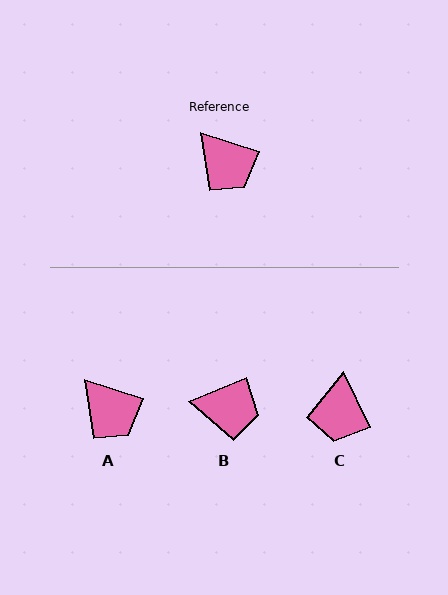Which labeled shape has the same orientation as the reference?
A.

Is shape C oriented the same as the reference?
No, it is off by about 47 degrees.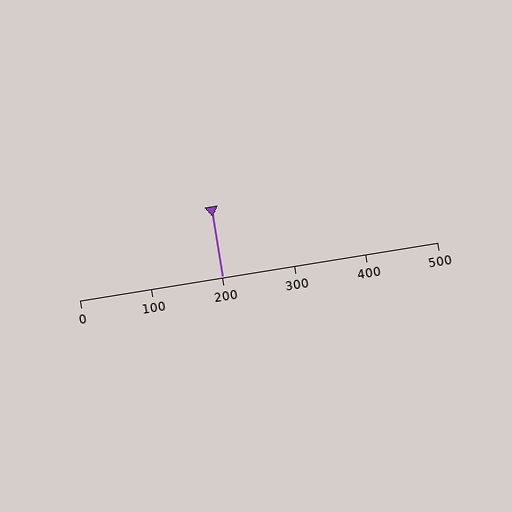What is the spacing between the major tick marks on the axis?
The major ticks are spaced 100 apart.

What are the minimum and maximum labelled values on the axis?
The axis runs from 0 to 500.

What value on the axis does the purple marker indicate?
The marker indicates approximately 200.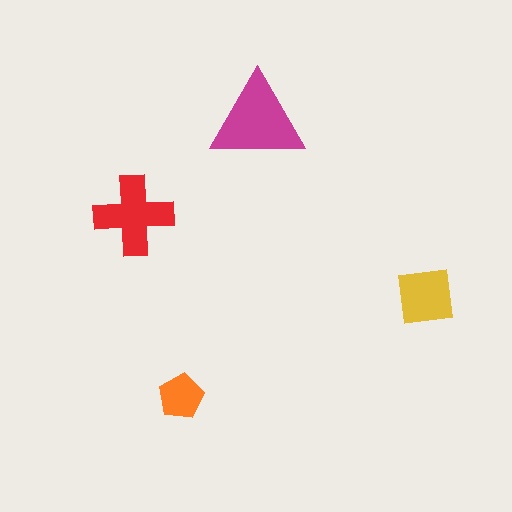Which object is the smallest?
The orange pentagon.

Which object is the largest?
The magenta triangle.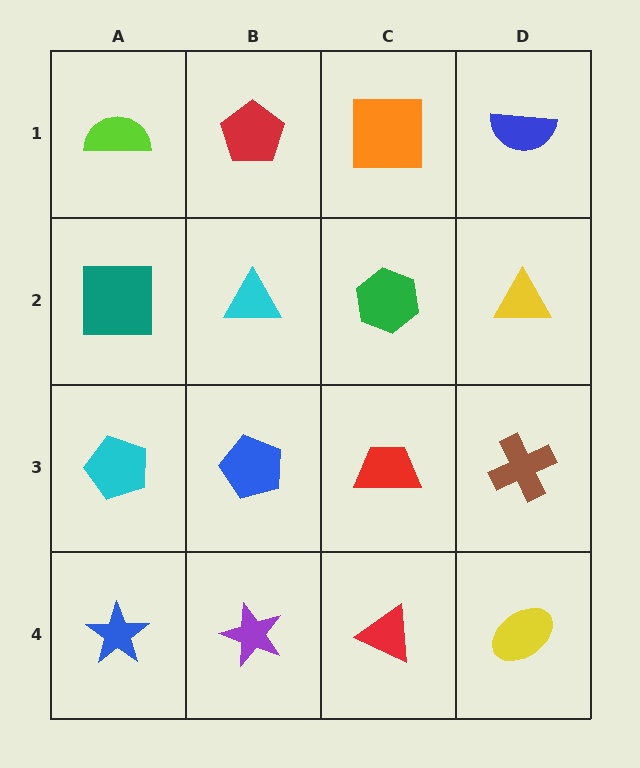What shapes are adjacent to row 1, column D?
A yellow triangle (row 2, column D), an orange square (row 1, column C).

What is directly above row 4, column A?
A cyan pentagon.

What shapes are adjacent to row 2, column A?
A lime semicircle (row 1, column A), a cyan pentagon (row 3, column A), a cyan triangle (row 2, column B).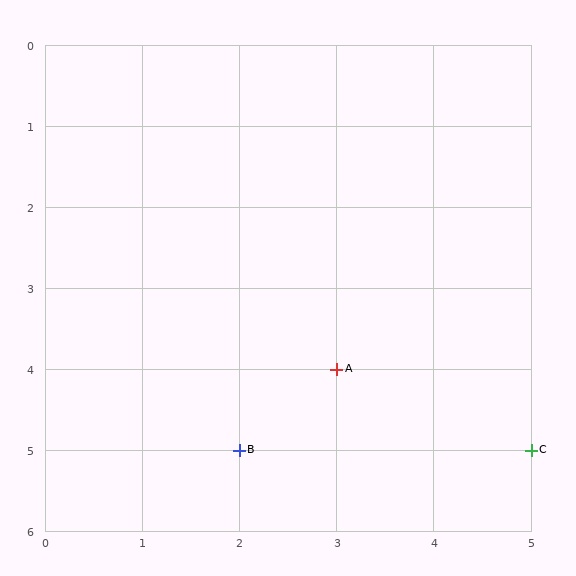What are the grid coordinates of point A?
Point A is at grid coordinates (3, 4).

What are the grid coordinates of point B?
Point B is at grid coordinates (2, 5).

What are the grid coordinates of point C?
Point C is at grid coordinates (5, 5).